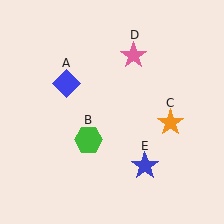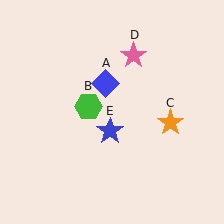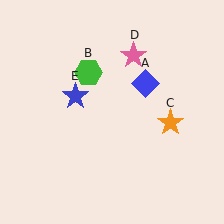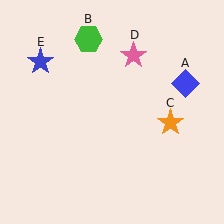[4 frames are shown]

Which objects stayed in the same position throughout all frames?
Orange star (object C) and pink star (object D) remained stationary.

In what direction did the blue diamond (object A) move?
The blue diamond (object A) moved right.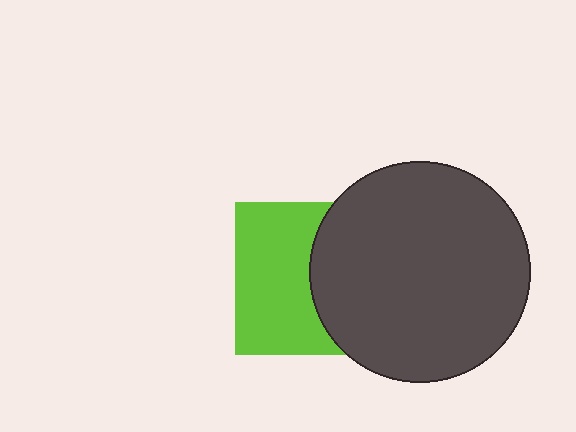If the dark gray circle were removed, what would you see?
You would see the complete lime square.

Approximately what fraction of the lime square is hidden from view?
Roughly 45% of the lime square is hidden behind the dark gray circle.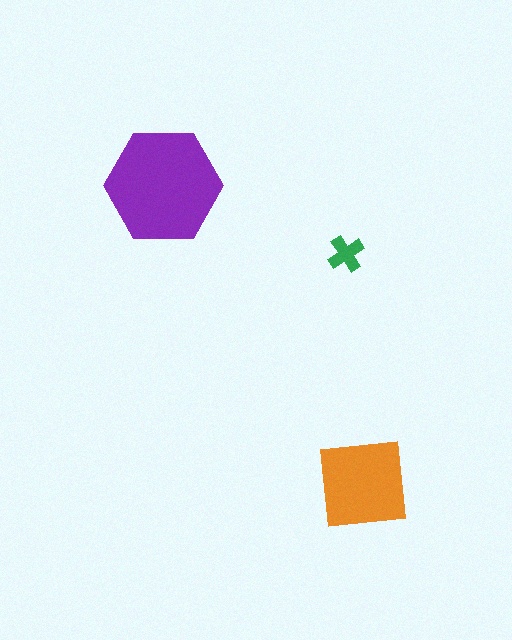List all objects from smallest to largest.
The green cross, the orange square, the purple hexagon.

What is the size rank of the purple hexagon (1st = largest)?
1st.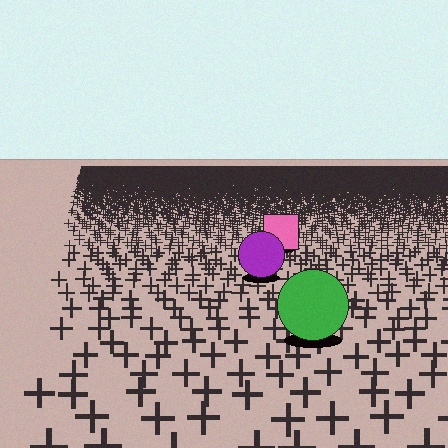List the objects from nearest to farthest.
From nearest to farthest: the green circle, the purple circle, the pink square.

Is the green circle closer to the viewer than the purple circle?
Yes. The green circle is closer — you can tell from the texture gradient: the ground texture is coarser near it.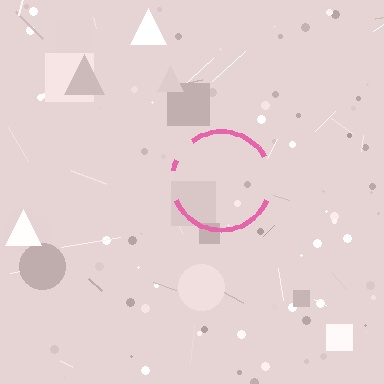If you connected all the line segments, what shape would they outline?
They would outline a circle.